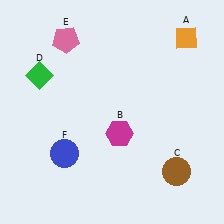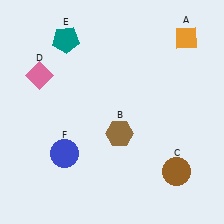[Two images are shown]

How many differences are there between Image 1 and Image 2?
There are 3 differences between the two images.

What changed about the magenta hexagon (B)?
In Image 1, B is magenta. In Image 2, it changed to brown.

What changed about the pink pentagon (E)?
In Image 1, E is pink. In Image 2, it changed to teal.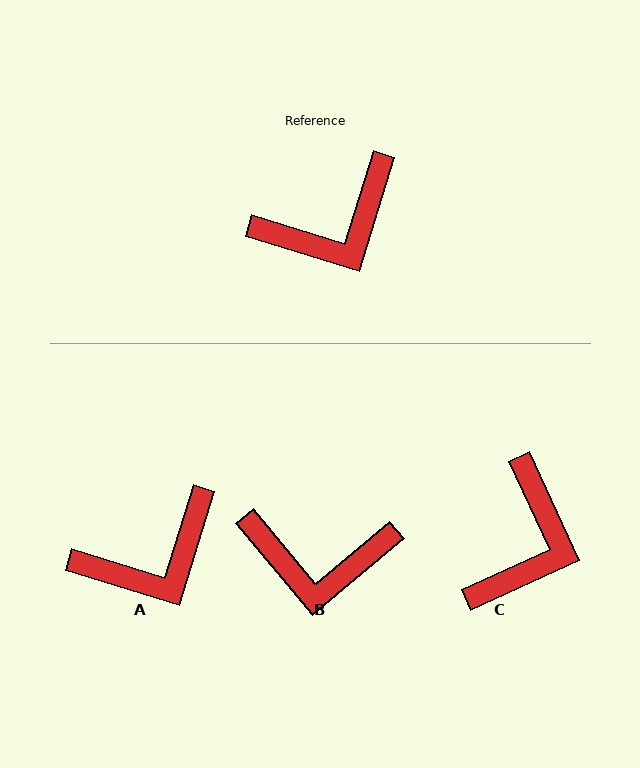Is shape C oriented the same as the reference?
No, it is off by about 42 degrees.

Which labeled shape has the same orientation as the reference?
A.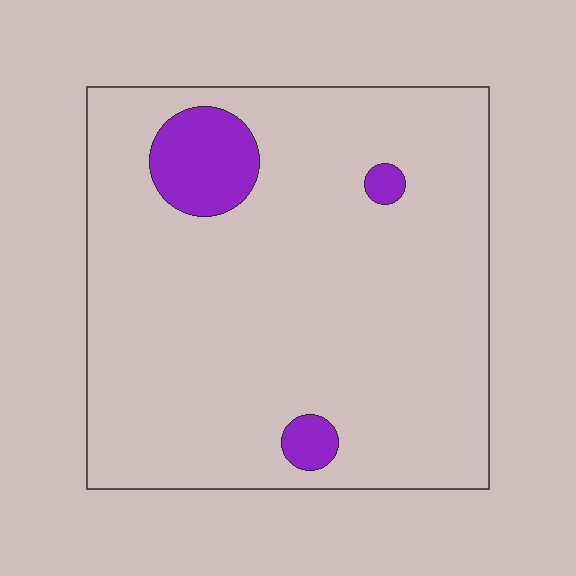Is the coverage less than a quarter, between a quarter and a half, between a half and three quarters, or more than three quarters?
Less than a quarter.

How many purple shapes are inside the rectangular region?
3.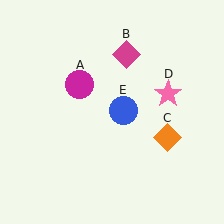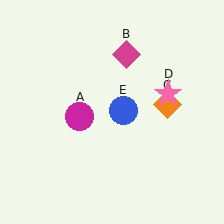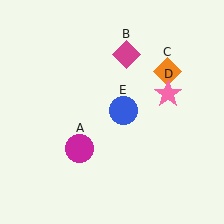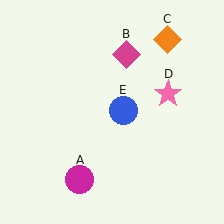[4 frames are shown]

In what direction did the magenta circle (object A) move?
The magenta circle (object A) moved down.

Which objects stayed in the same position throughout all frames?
Magenta diamond (object B) and pink star (object D) and blue circle (object E) remained stationary.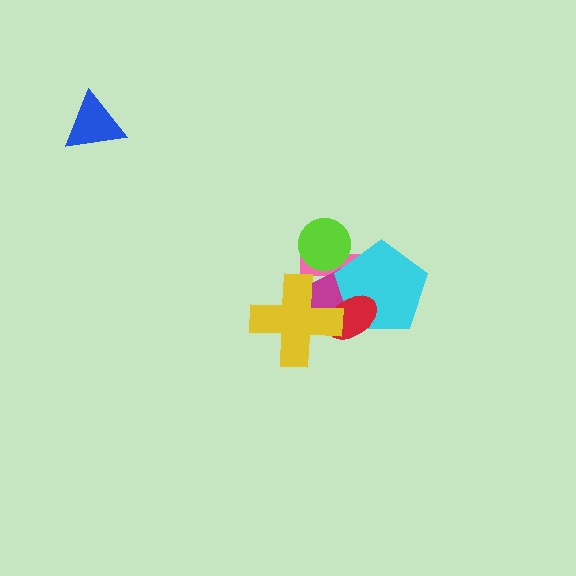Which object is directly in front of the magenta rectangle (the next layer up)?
The cyan pentagon is directly in front of the magenta rectangle.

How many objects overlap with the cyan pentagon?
3 objects overlap with the cyan pentagon.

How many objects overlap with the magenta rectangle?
5 objects overlap with the magenta rectangle.